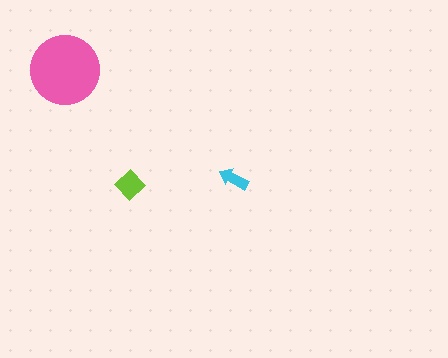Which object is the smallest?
The cyan arrow.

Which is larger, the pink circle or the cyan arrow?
The pink circle.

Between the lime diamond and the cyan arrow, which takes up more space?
The lime diamond.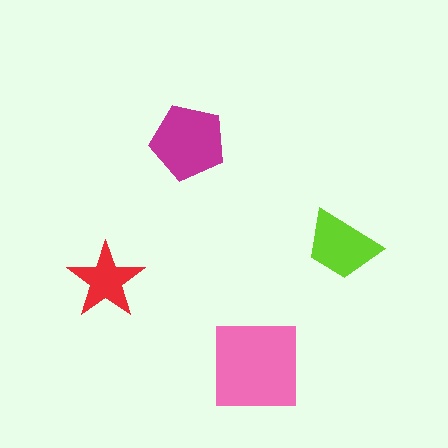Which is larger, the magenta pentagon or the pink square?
The pink square.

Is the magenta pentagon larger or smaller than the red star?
Larger.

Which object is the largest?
The pink square.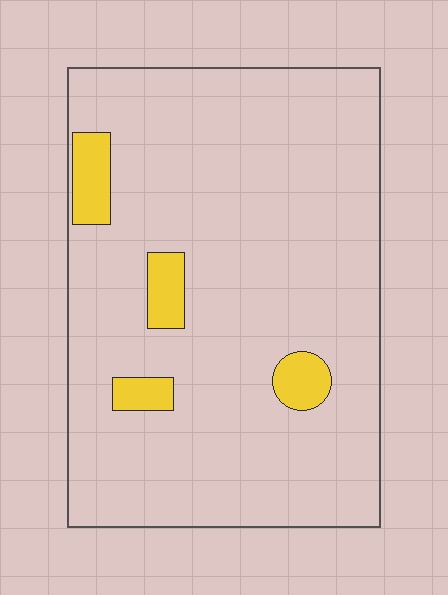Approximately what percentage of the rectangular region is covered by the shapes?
Approximately 10%.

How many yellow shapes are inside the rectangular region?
4.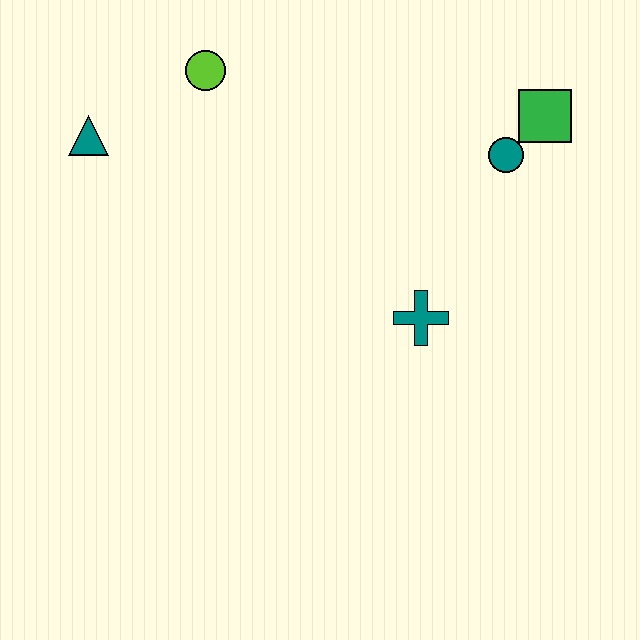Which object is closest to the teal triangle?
The lime circle is closest to the teal triangle.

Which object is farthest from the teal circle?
The teal triangle is farthest from the teal circle.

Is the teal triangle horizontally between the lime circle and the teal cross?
No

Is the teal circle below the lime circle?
Yes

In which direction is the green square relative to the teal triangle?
The green square is to the right of the teal triangle.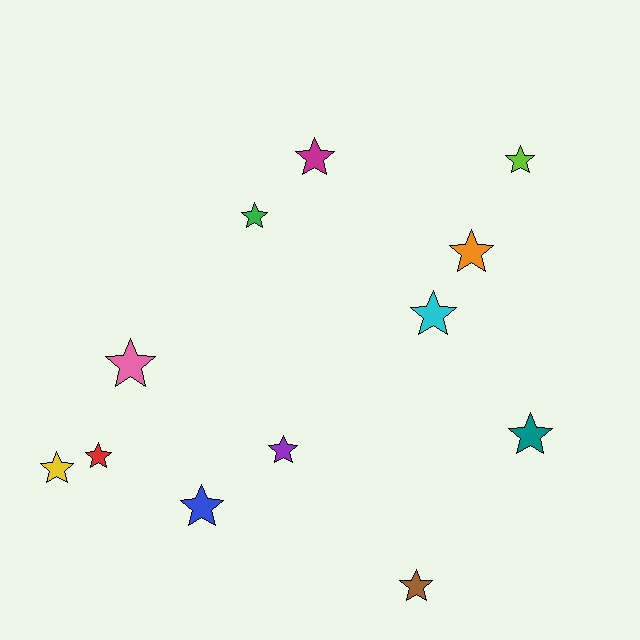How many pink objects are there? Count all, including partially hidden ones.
There is 1 pink object.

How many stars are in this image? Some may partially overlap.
There are 12 stars.